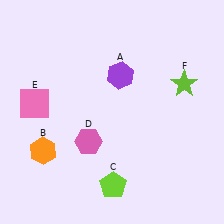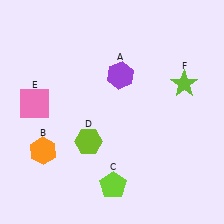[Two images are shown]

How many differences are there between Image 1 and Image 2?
There is 1 difference between the two images.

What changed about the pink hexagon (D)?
In Image 1, D is pink. In Image 2, it changed to lime.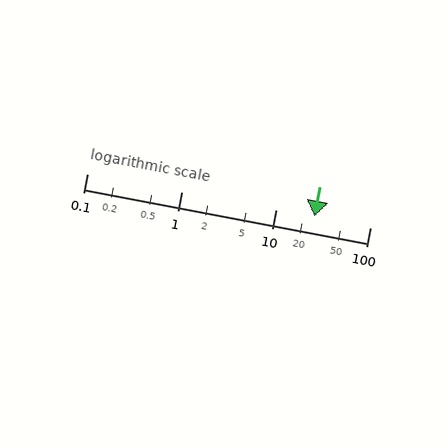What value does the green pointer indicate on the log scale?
The pointer indicates approximately 26.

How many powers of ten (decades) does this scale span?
The scale spans 3 decades, from 0.1 to 100.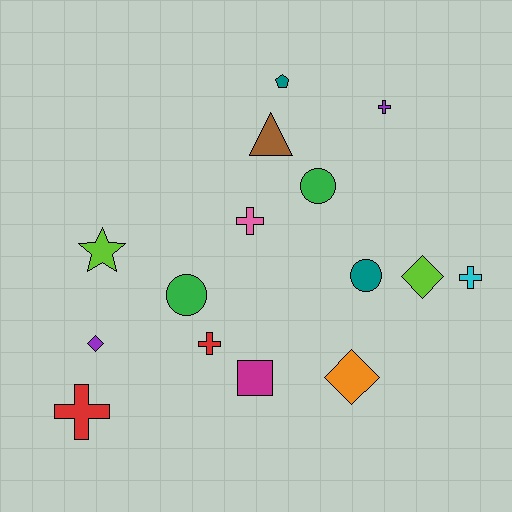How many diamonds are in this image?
There are 3 diamonds.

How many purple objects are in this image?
There are 2 purple objects.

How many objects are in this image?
There are 15 objects.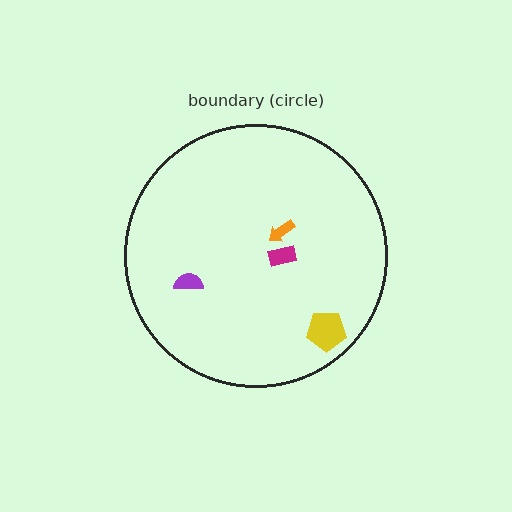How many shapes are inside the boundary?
4 inside, 0 outside.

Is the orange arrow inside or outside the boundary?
Inside.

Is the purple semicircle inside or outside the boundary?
Inside.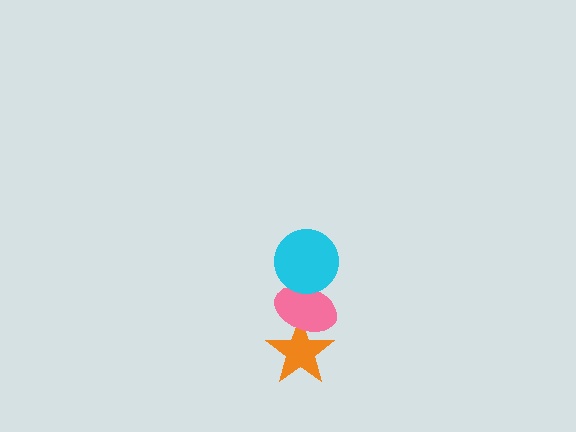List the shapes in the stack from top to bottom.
From top to bottom: the cyan circle, the pink ellipse, the orange star.